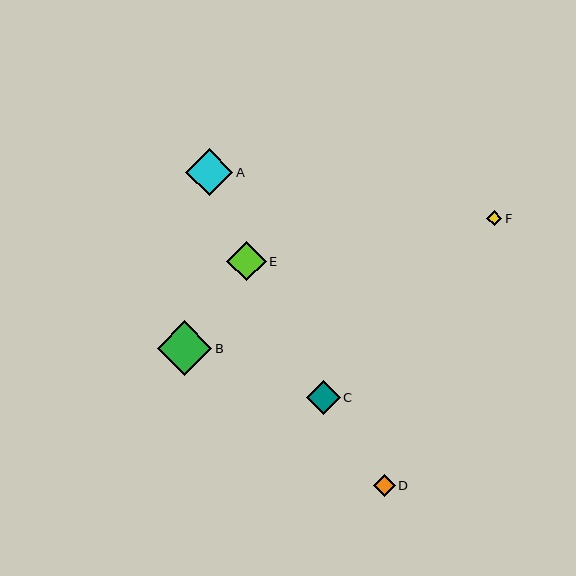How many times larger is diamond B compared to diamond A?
Diamond B is approximately 1.2 times the size of diamond A.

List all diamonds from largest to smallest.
From largest to smallest: B, A, E, C, D, F.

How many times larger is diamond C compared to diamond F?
Diamond C is approximately 2.3 times the size of diamond F.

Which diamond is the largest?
Diamond B is the largest with a size of approximately 54 pixels.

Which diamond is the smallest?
Diamond F is the smallest with a size of approximately 15 pixels.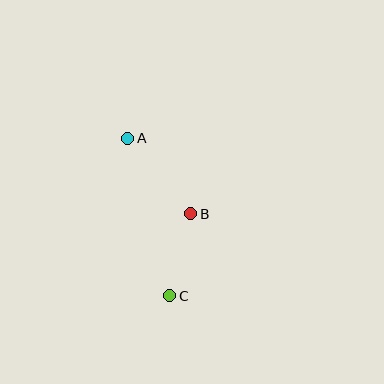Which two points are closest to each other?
Points B and C are closest to each other.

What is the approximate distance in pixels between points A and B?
The distance between A and B is approximately 98 pixels.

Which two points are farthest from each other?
Points A and C are farthest from each other.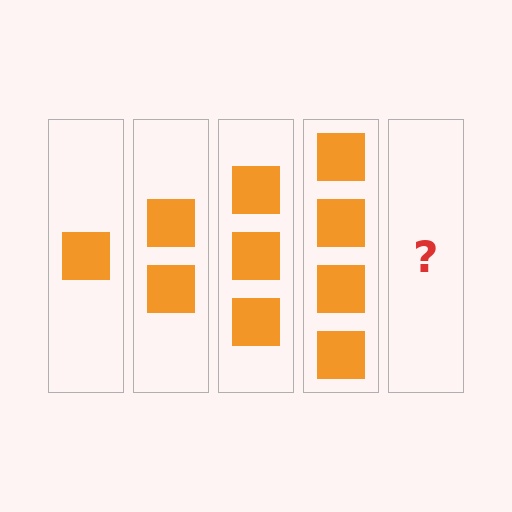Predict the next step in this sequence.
The next step is 5 squares.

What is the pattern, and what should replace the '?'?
The pattern is that each step adds one more square. The '?' should be 5 squares.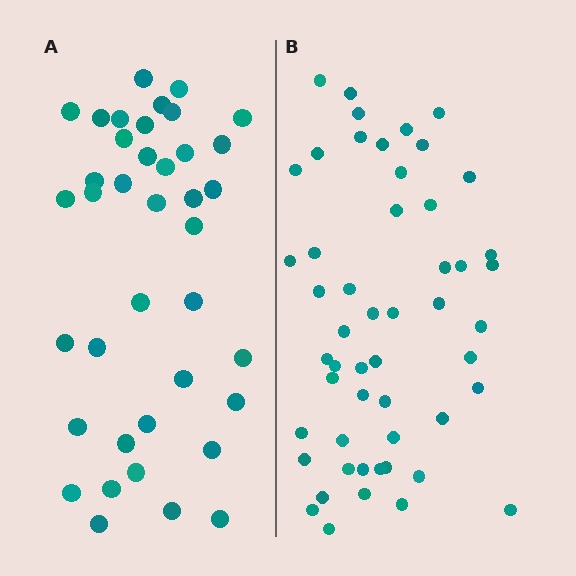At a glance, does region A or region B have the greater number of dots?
Region B (the right region) has more dots.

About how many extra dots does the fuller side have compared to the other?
Region B has approximately 15 more dots than region A.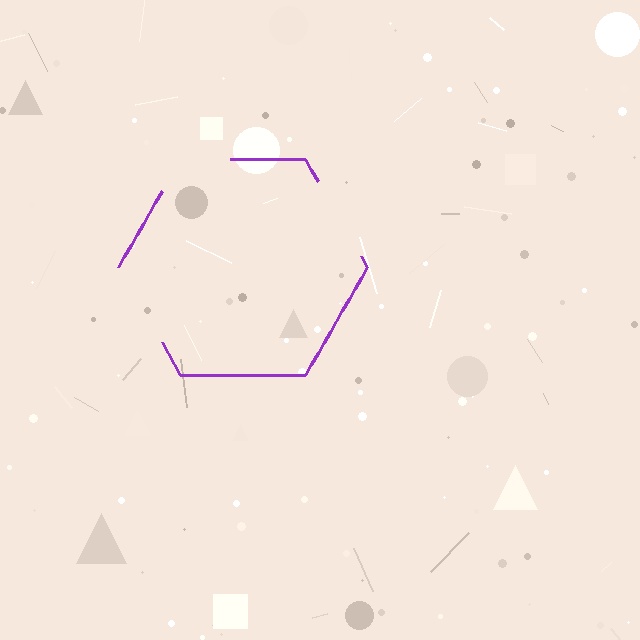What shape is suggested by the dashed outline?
The dashed outline suggests a hexagon.